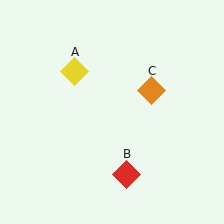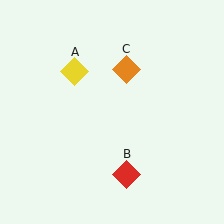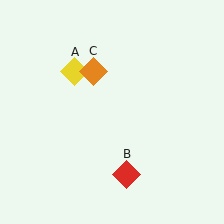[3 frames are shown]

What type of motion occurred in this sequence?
The orange diamond (object C) rotated counterclockwise around the center of the scene.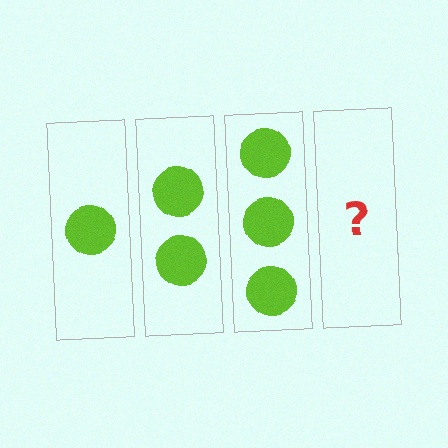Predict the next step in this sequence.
The next step is 4 circles.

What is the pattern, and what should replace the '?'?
The pattern is that each step adds one more circle. The '?' should be 4 circles.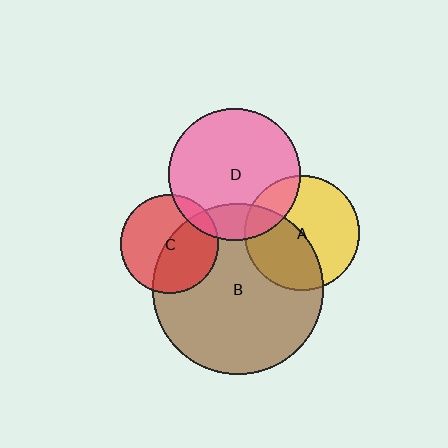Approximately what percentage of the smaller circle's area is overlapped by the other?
Approximately 10%.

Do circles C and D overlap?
Yes.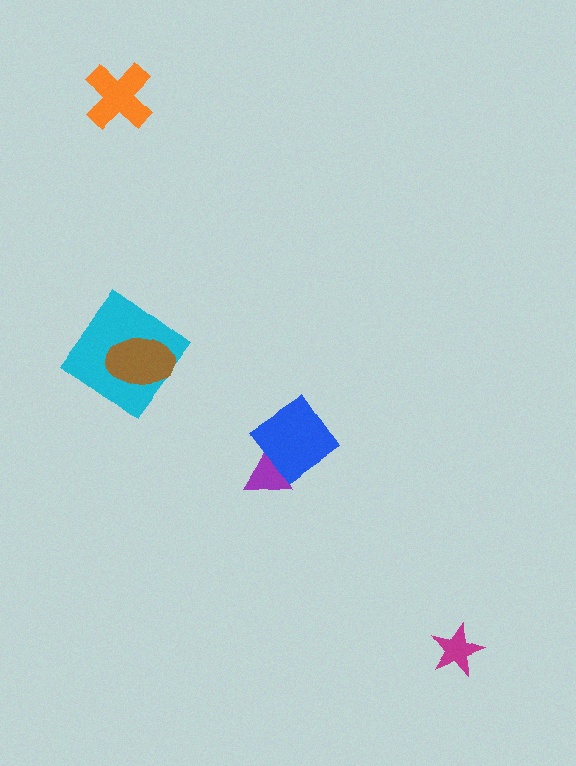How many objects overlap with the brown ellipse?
1 object overlaps with the brown ellipse.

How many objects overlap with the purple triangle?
1 object overlaps with the purple triangle.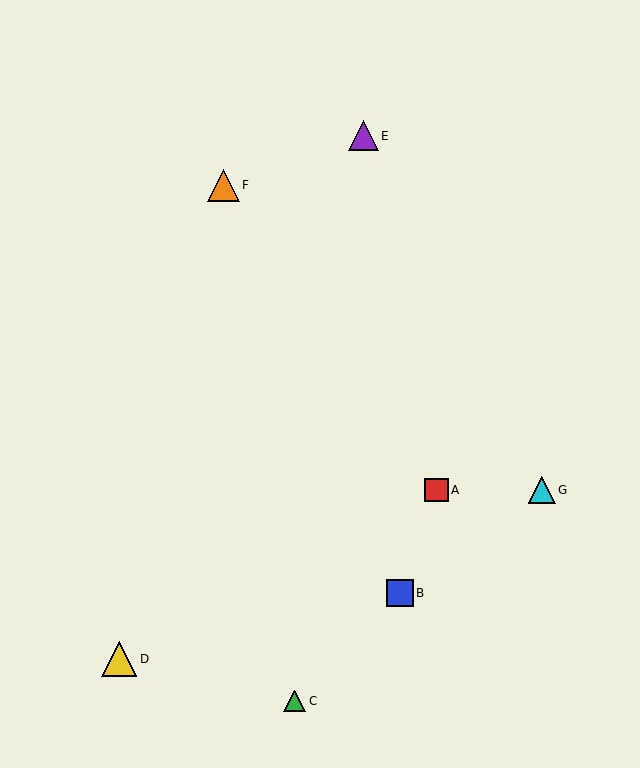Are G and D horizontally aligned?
No, G is at y≈490 and D is at y≈659.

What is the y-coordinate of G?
Object G is at y≈490.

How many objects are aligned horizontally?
2 objects (A, G) are aligned horizontally.